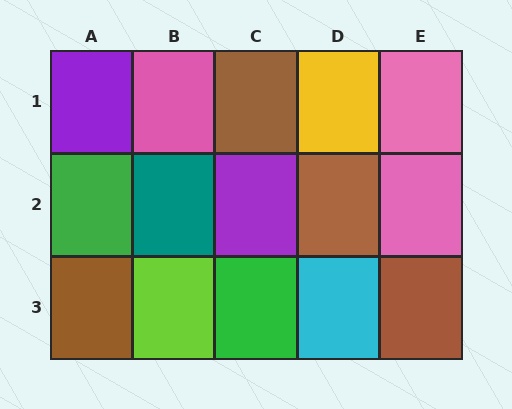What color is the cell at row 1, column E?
Pink.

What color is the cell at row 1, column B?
Pink.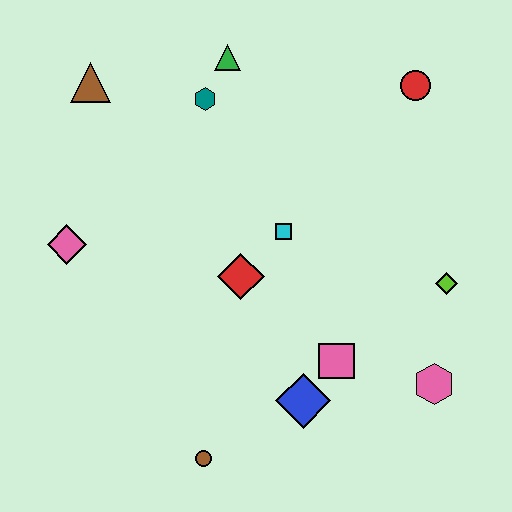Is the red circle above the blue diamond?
Yes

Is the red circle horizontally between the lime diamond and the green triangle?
Yes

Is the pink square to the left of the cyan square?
No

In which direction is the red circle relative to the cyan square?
The red circle is above the cyan square.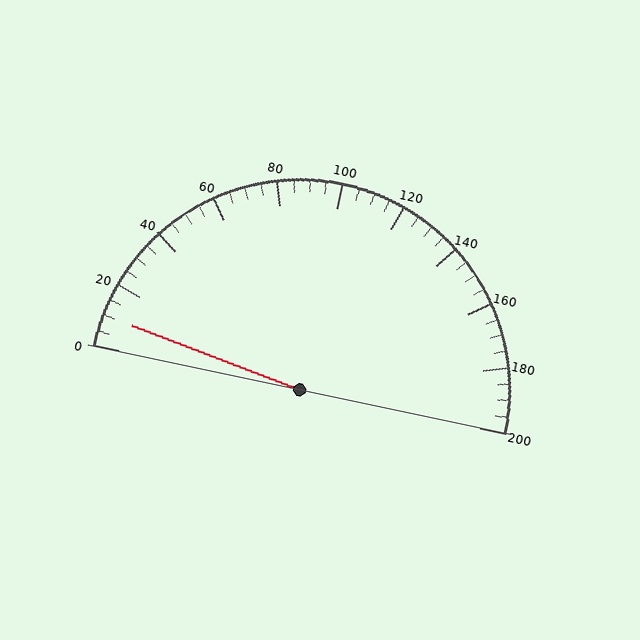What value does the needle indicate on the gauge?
The needle indicates approximately 10.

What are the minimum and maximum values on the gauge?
The gauge ranges from 0 to 200.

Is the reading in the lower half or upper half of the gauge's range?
The reading is in the lower half of the range (0 to 200).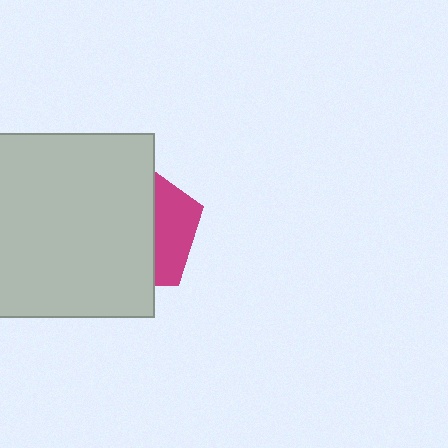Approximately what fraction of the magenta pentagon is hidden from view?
Roughly 69% of the magenta pentagon is hidden behind the light gray rectangle.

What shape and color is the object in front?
The object in front is a light gray rectangle.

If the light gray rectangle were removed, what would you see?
You would see the complete magenta pentagon.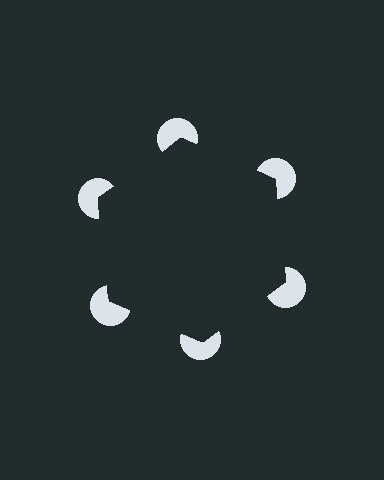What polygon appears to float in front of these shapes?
An illusory hexagon — its edges are inferred from the aligned wedge cuts in the pac-man discs, not physically drawn.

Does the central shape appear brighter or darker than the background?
It typically appears slightly darker than the background, even though no actual brightness change is drawn.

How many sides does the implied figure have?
6 sides.